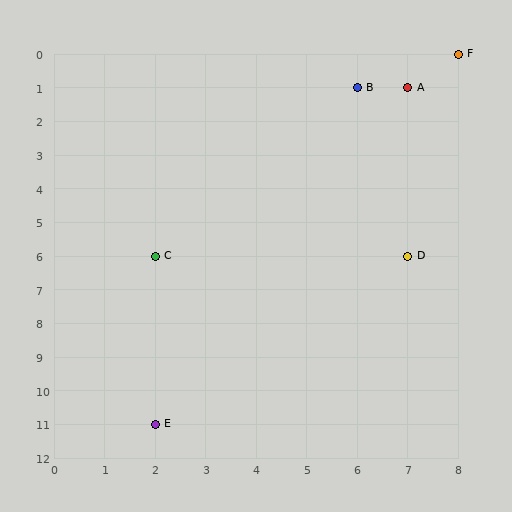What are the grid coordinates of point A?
Point A is at grid coordinates (7, 1).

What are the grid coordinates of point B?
Point B is at grid coordinates (6, 1).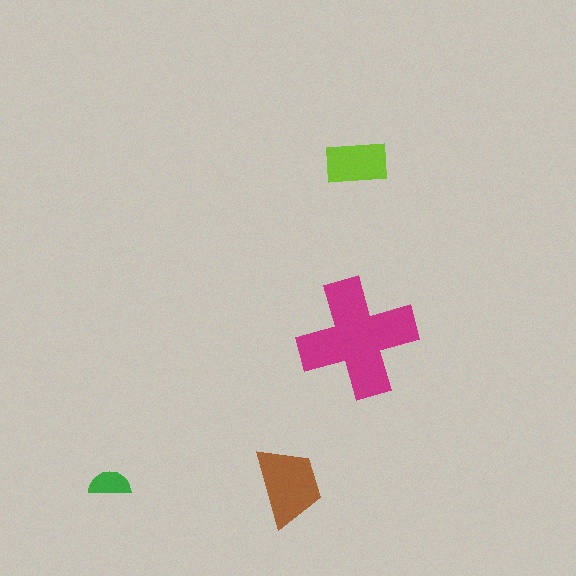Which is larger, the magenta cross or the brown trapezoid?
The magenta cross.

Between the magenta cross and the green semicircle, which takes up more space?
The magenta cross.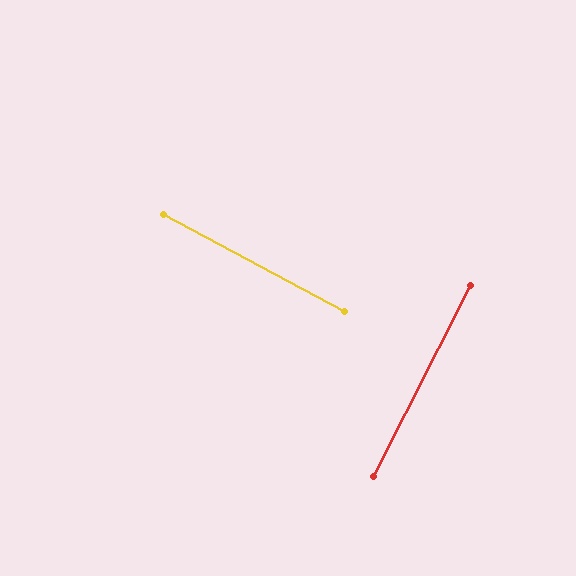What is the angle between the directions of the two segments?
Approximately 89 degrees.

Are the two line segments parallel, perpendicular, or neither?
Perpendicular — they meet at approximately 89°.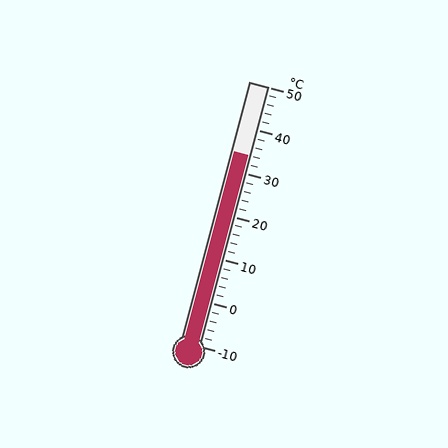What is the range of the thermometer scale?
The thermometer scale ranges from -10°C to 50°C.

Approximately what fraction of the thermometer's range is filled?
The thermometer is filled to approximately 75% of its range.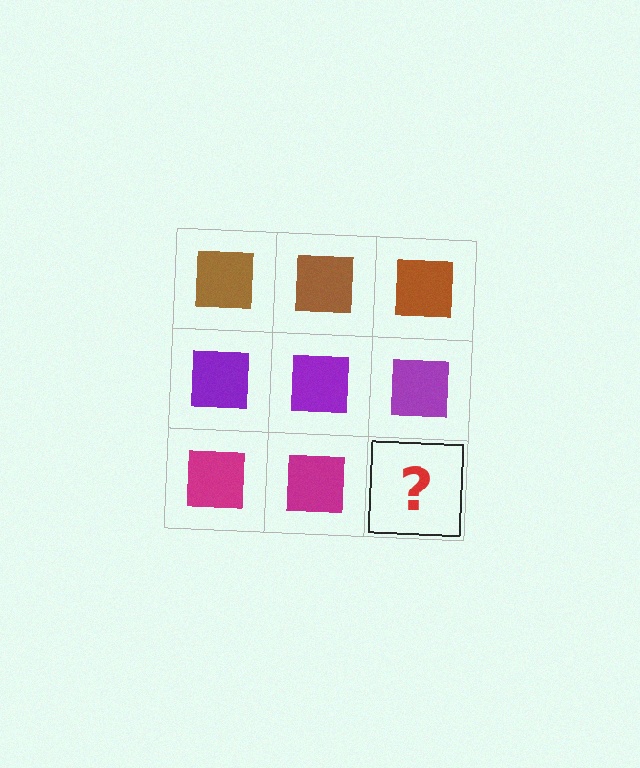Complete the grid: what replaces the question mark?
The question mark should be replaced with a magenta square.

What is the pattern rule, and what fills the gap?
The rule is that each row has a consistent color. The gap should be filled with a magenta square.